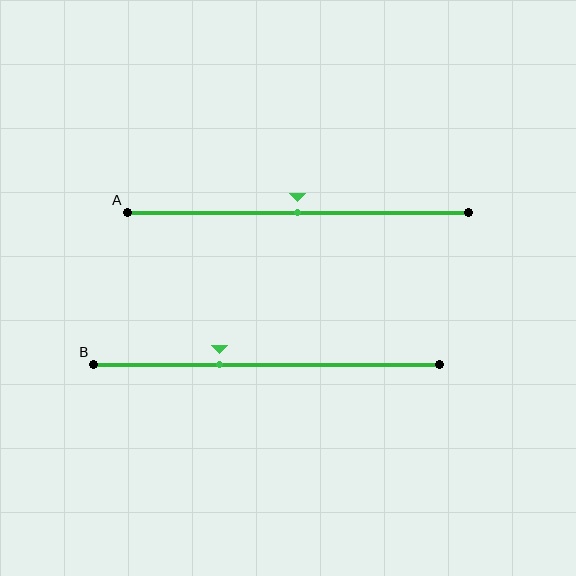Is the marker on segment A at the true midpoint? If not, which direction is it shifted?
Yes, the marker on segment A is at the true midpoint.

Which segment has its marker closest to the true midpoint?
Segment A has its marker closest to the true midpoint.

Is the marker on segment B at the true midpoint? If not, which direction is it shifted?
No, the marker on segment B is shifted to the left by about 14% of the segment length.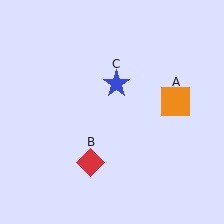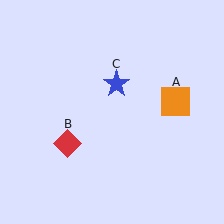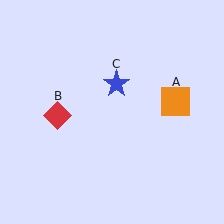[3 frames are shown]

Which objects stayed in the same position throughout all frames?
Orange square (object A) and blue star (object C) remained stationary.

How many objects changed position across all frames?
1 object changed position: red diamond (object B).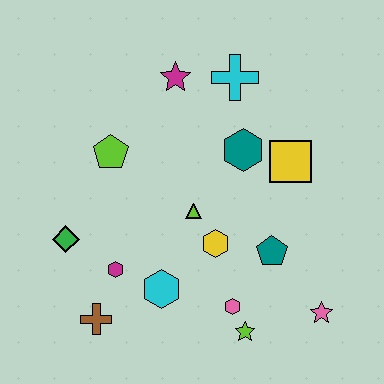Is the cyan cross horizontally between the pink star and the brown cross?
Yes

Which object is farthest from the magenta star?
The pink star is farthest from the magenta star.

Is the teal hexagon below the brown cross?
No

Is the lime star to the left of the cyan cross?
No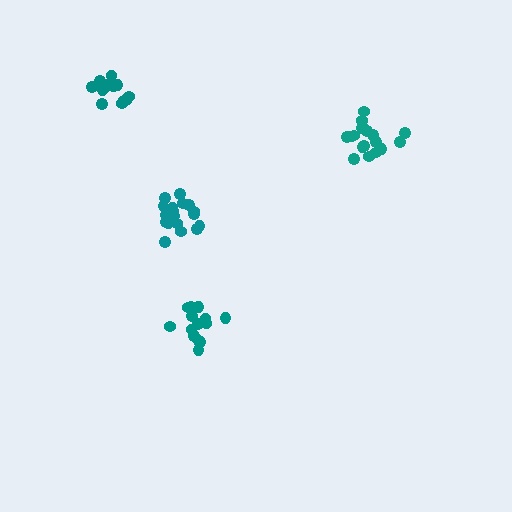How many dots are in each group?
Group 1: 14 dots, Group 2: 18 dots, Group 3: 19 dots, Group 4: 14 dots (65 total).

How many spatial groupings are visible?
There are 4 spatial groupings.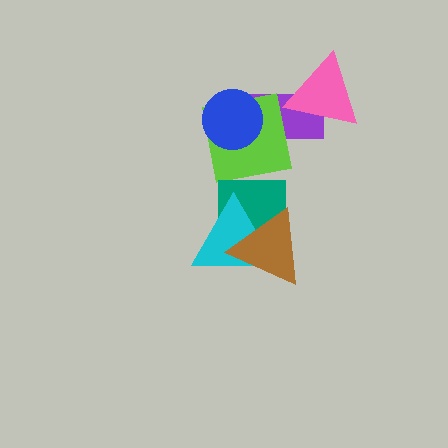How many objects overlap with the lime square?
2 objects overlap with the lime square.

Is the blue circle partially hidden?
No, no other shape covers it.